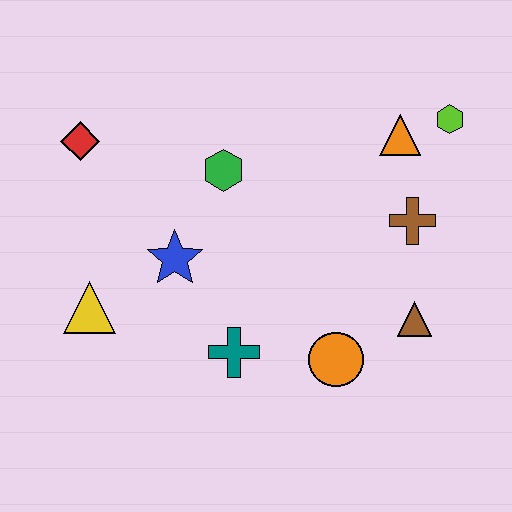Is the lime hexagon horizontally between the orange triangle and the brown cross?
No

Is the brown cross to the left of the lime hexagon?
Yes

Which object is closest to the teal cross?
The orange circle is closest to the teal cross.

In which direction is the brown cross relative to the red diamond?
The brown cross is to the right of the red diamond.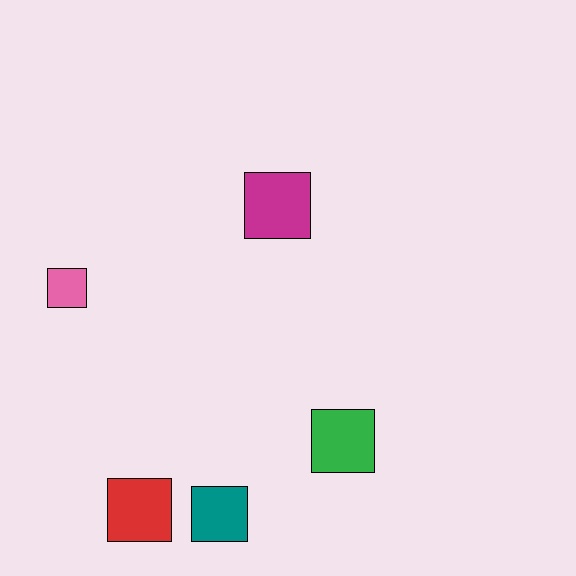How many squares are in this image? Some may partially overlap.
There are 5 squares.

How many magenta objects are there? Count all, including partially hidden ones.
There is 1 magenta object.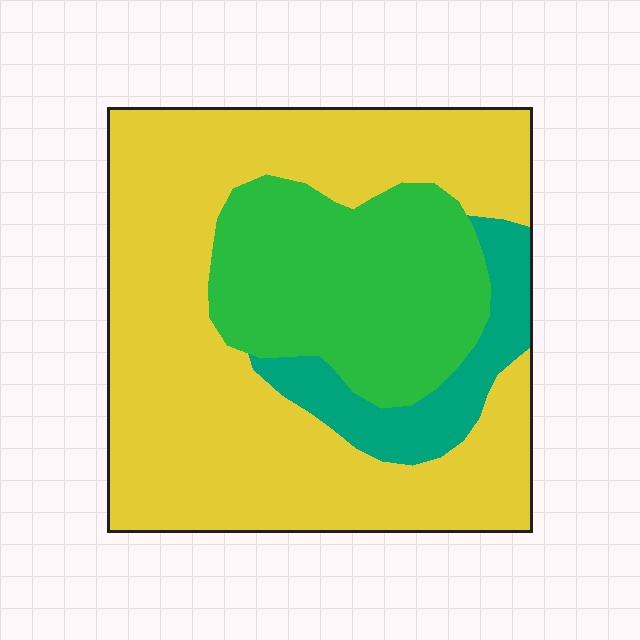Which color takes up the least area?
Teal, at roughly 10%.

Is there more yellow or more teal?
Yellow.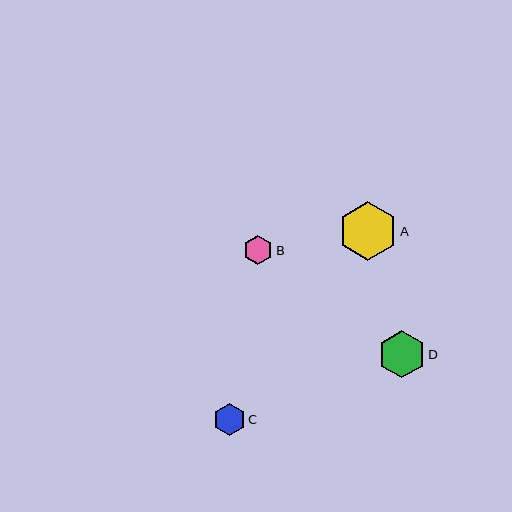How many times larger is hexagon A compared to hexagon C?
Hexagon A is approximately 1.8 times the size of hexagon C.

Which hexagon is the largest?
Hexagon A is the largest with a size of approximately 59 pixels.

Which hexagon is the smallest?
Hexagon B is the smallest with a size of approximately 29 pixels.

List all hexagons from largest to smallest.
From largest to smallest: A, D, C, B.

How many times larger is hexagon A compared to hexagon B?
Hexagon A is approximately 2.0 times the size of hexagon B.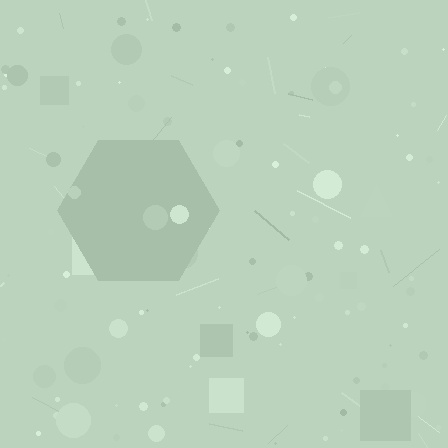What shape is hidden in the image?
A hexagon is hidden in the image.